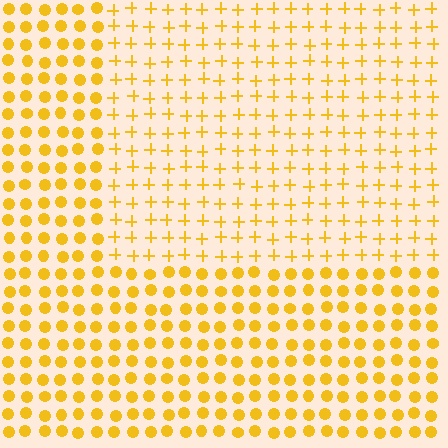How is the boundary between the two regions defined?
The boundary is defined by a change in element shape: plus signs inside vs. circles outside. All elements share the same color and spacing.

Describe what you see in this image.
The image is filled with small yellow elements arranged in a uniform grid. A rectangle-shaped region contains plus signs, while the surrounding area contains circles. The boundary is defined purely by the change in element shape.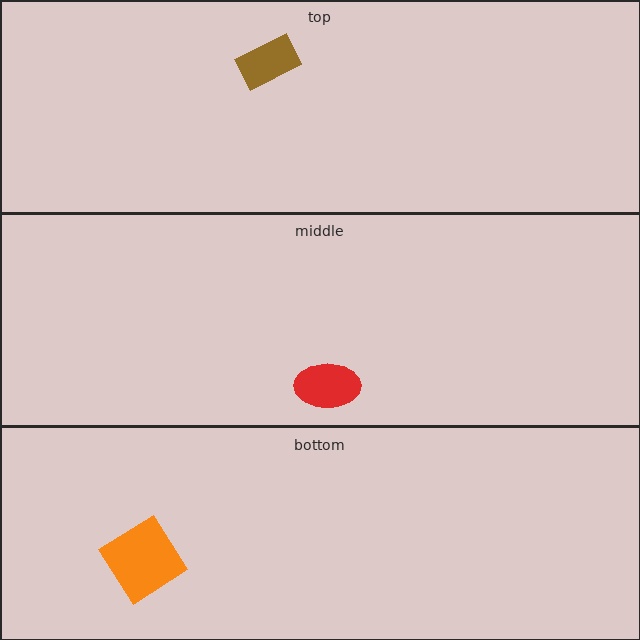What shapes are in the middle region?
The red ellipse.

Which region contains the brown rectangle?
The top region.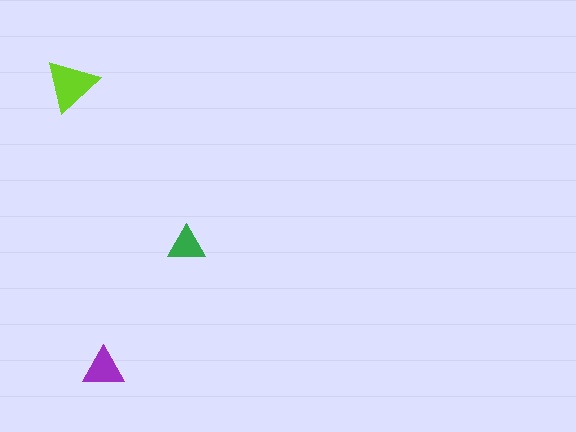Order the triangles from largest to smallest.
the lime one, the purple one, the green one.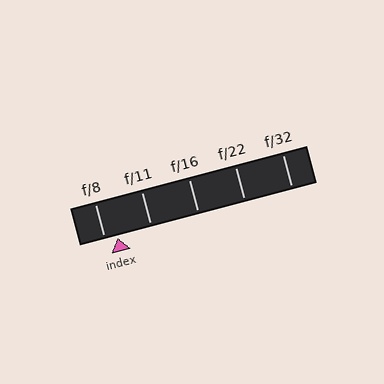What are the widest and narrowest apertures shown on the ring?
The widest aperture shown is f/8 and the narrowest is f/32.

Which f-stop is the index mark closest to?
The index mark is closest to f/8.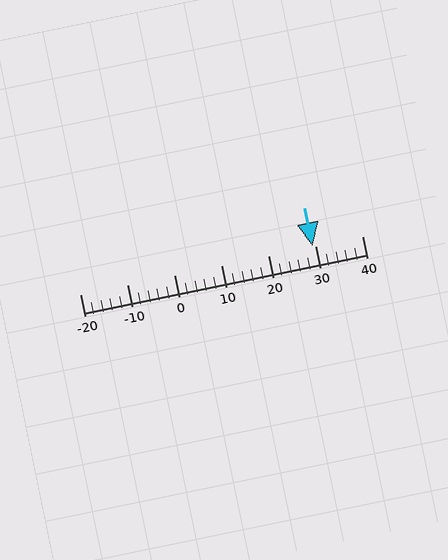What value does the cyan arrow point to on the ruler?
The cyan arrow points to approximately 29.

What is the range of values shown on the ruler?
The ruler shows values from -20 to 40.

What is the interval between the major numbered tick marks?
The major tick marks are spaced 10 units apart.